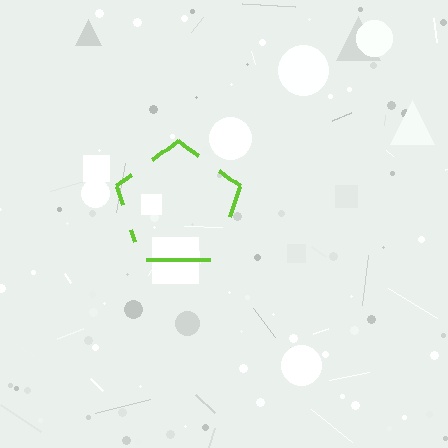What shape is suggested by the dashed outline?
The dashed outline suggests a pentagon.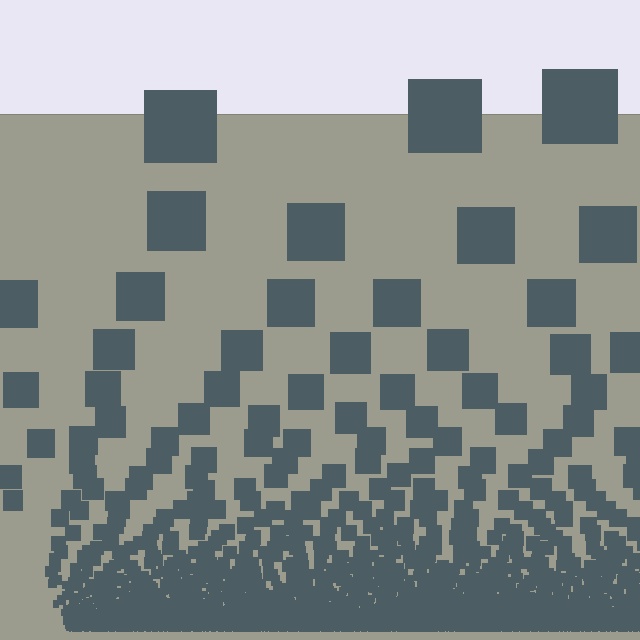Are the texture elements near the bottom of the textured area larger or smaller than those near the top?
Smaller. The gradient is inverted — elements near the bottom are smaller and denser.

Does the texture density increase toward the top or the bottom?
Density increases toward the bottom.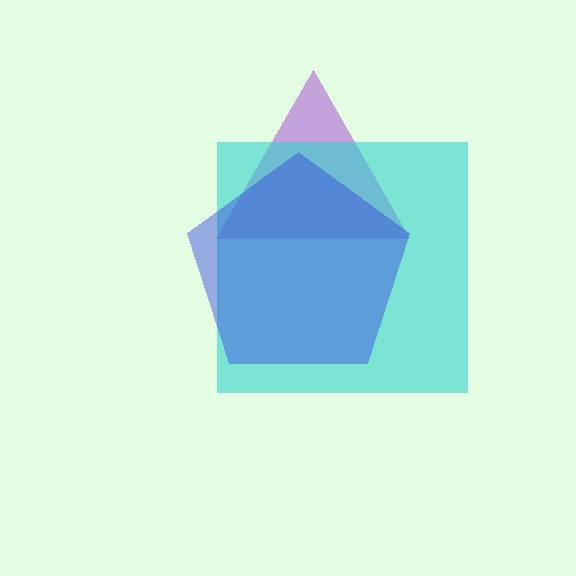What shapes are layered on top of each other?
The layered shapes are: a purple triangle, a cyan square, a blue pentagon.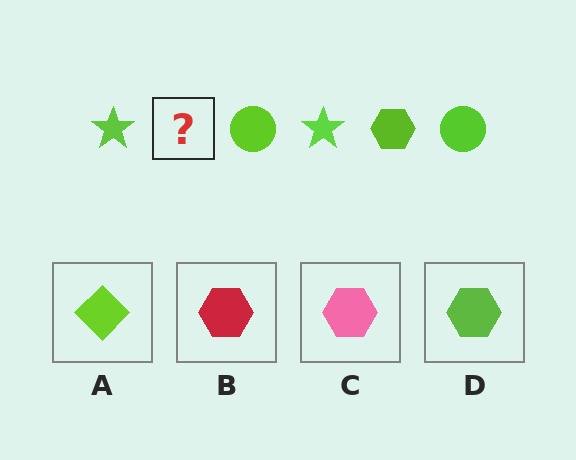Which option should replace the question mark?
Option D.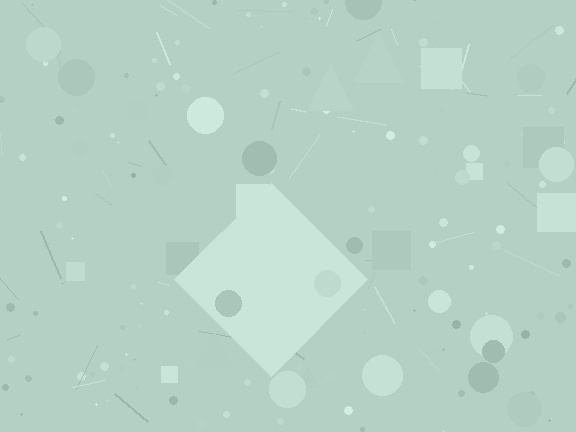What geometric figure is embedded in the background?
A diamond is embedded in the background.